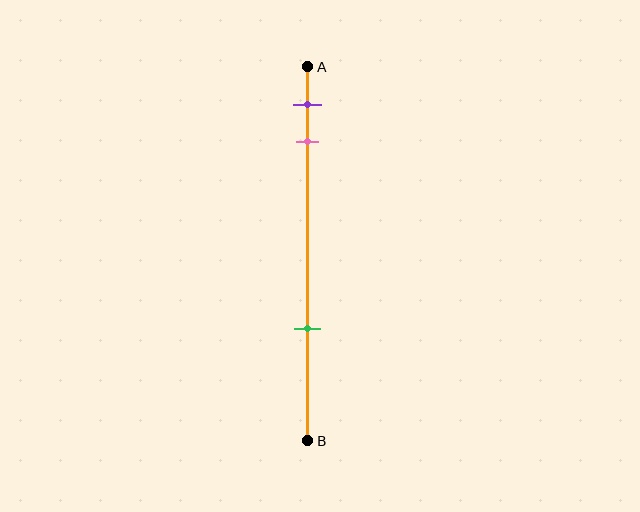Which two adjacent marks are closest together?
The purple and pink marks are the closest adjacent pair.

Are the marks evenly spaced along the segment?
No, the marks are not evenly spaced.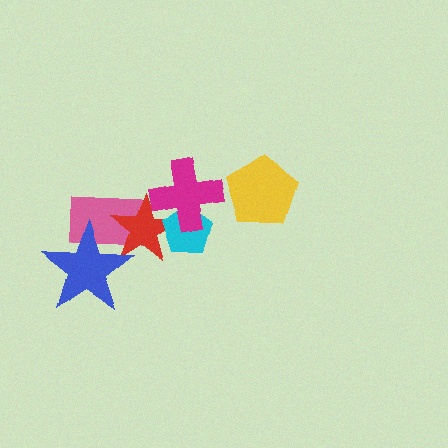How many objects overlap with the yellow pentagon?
0 objects overlap with the yellow pentagon.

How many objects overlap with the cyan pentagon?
2 objects overlap with the cyan pentagon.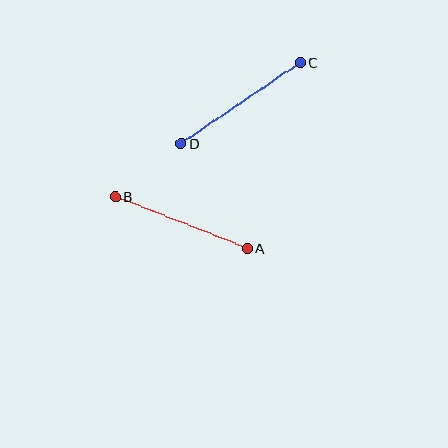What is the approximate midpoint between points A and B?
The midpoint is at approximately (181, 222) pixels.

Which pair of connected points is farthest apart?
Points C and D are farthest apart.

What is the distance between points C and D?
The distance is approximately 144 pixels.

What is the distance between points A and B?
The distance is approximately 142 pixels.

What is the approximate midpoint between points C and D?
The midpoint is at approximately (241, 103) pixels.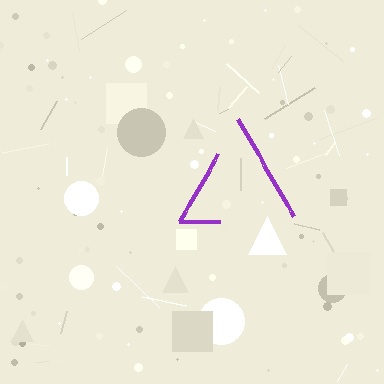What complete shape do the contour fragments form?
The contour fragments form a triangle.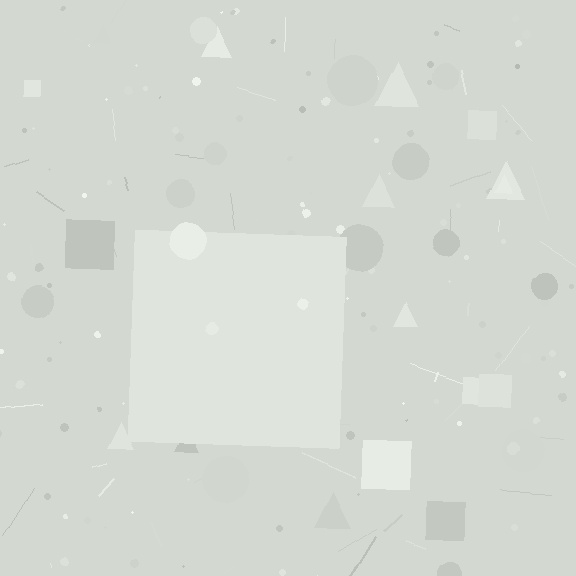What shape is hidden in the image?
A square is hidden in the image.